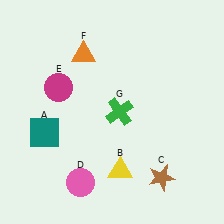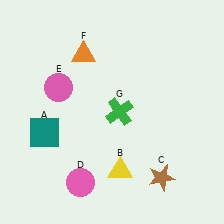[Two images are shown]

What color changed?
The circle (E) changed from magenta in Image 1 to pink in Image 2.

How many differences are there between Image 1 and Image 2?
There is 1 difference between the two images.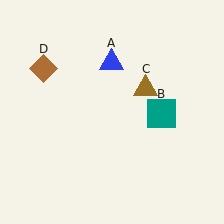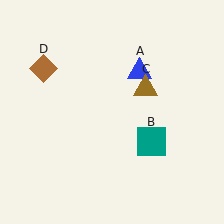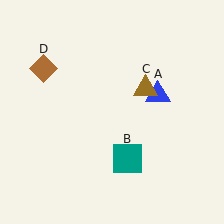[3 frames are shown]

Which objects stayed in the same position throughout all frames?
Brown triangle (object C) and brown diamond (object D) remained stationary.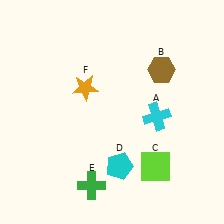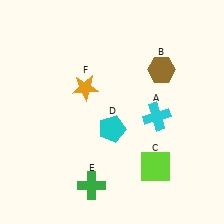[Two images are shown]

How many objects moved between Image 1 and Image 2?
1 object moved between the two images.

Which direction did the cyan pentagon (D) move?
The cyan pentagon (D) moved up.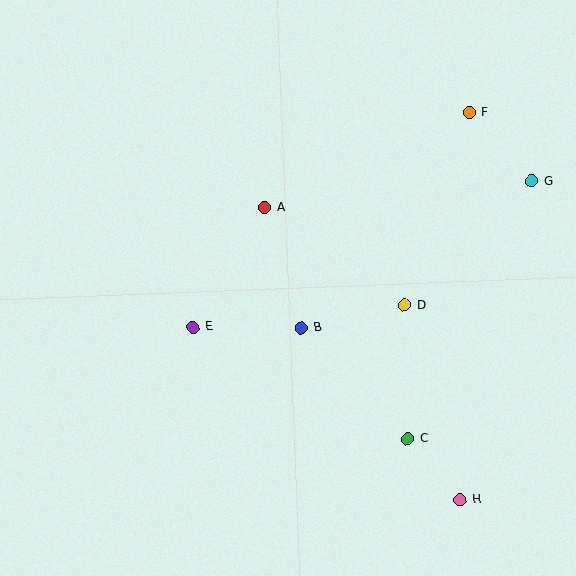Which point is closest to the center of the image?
Point B at (301, 328) is closest to the center.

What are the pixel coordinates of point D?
Point D is at (404, 305).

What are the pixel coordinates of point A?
Point A is at (264, 208).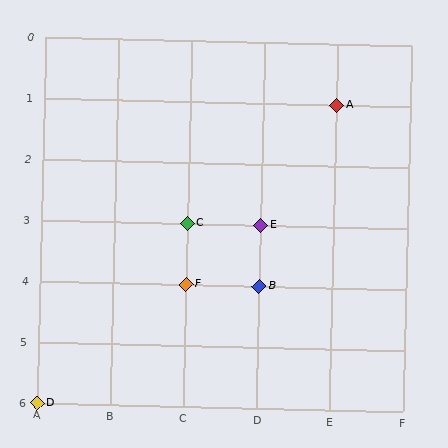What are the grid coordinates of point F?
Point F is at grid coordinates (C, 4).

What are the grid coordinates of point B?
Point B is at grid coordinates (D, 4).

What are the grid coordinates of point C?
Point C is at grid coordinates (C, 3).